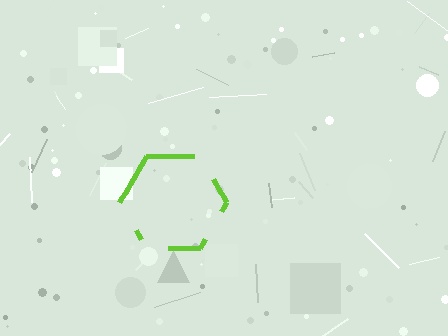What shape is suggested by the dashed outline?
The dashed outline suggests a hexagon.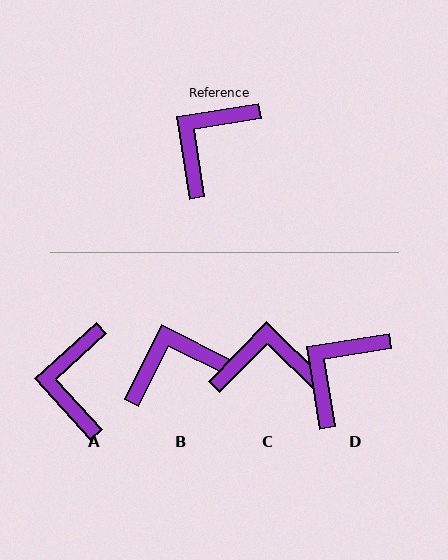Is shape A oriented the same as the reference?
No, it is off by about 33 degrees.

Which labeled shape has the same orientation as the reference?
D.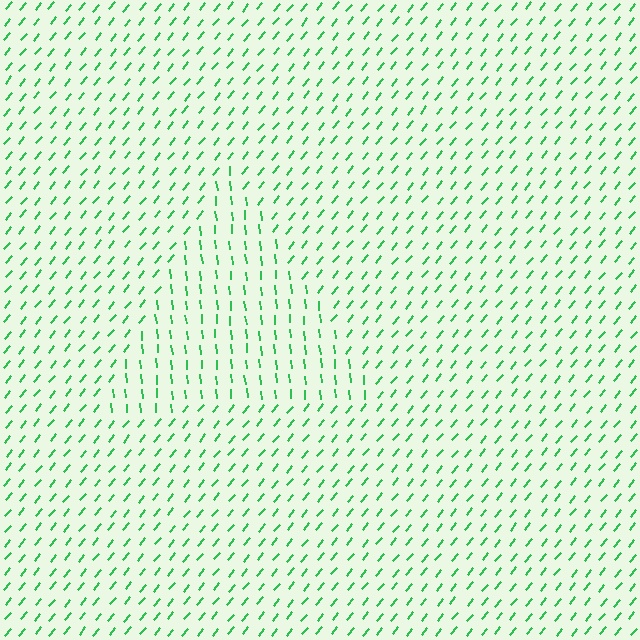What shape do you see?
I see a triangle.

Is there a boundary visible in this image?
Yes, there is a texture boundary formed by a change in line orientation.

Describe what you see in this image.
The image is filled with small green line segments. A triangle region in the image has lines oriented differently from the surrounding lines, creating a visible texture boundary.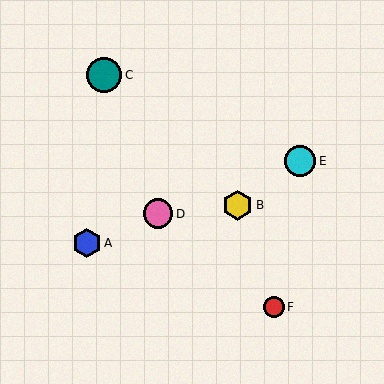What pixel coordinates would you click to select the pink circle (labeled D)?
Click at (158, 214) to select the pink circle D.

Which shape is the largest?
The teal circle (labeled C) is the largest.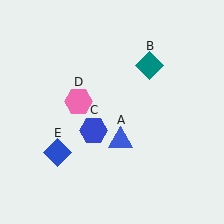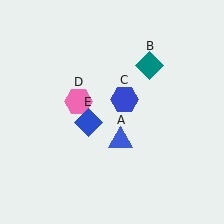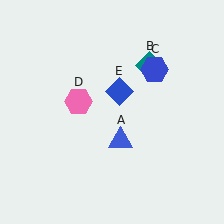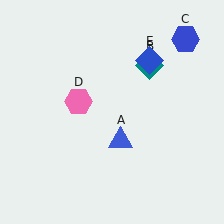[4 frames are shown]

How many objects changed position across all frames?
2 objects changed position: blue hexagon (object C), blue diamond (object E).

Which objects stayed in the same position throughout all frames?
Blue triangle (object A) and teal diamond (object B) and pink hexagon (object D) remained stationary.